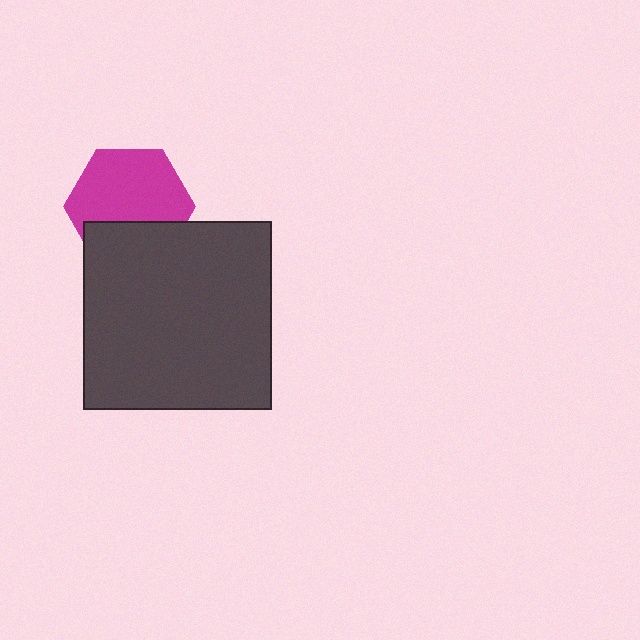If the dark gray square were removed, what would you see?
You would see the complete magenta hexagon.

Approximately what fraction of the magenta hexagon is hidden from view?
Roughly 33% of the magenta hexagon is hidden behind the dark gray square.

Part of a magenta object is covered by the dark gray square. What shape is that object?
It is a hexagon.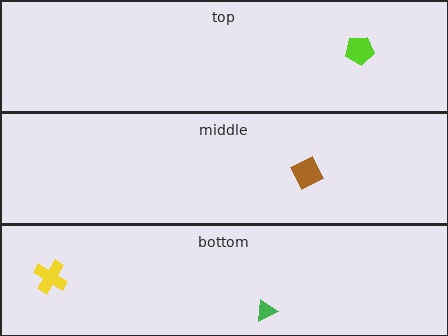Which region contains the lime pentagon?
The top region.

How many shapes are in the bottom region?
2.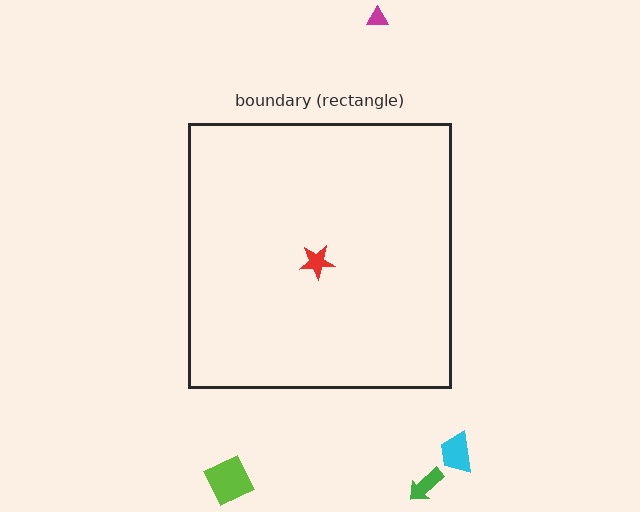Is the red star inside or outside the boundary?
Inside.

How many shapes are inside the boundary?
1 inside, 4 outside.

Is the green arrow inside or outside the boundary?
Outside.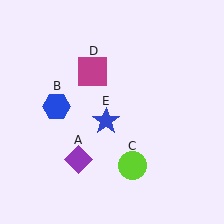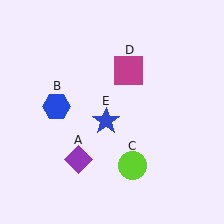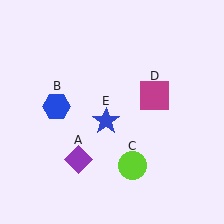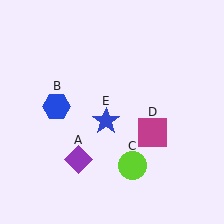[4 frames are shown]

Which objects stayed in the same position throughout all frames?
Purple diamond (object A) and blue hexagon (object B) and lime circle (object C) and blue star (object E) remained stationary.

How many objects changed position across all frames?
1 object changed position: magenta square (object D).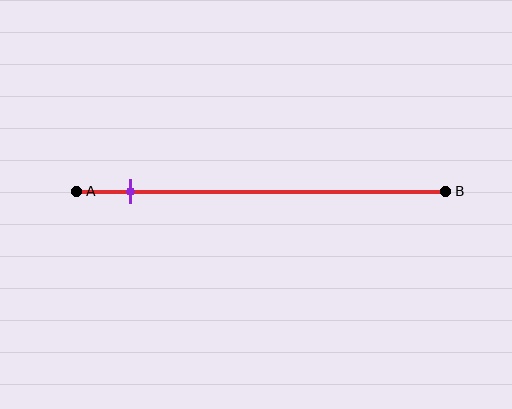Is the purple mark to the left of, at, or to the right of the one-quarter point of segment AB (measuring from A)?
The purple mark is to the left of the one-quarter point of segment AB.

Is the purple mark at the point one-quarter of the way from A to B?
No, the mark is at about 15% from A, not at the 25% one-quarter point.